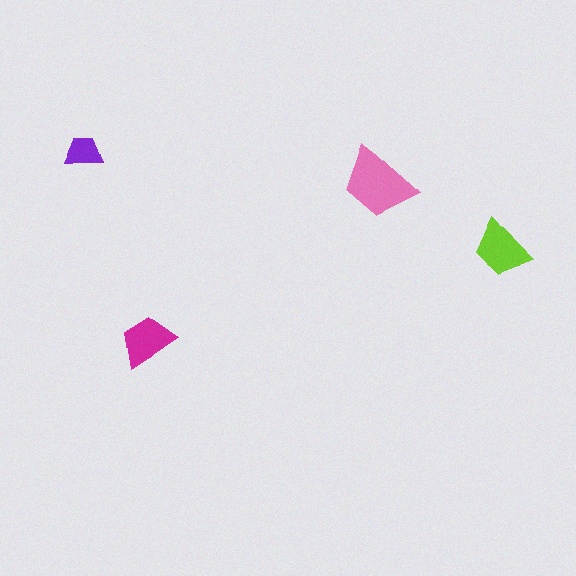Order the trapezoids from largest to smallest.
the pink one, the lime one, the magenta one, the purple one.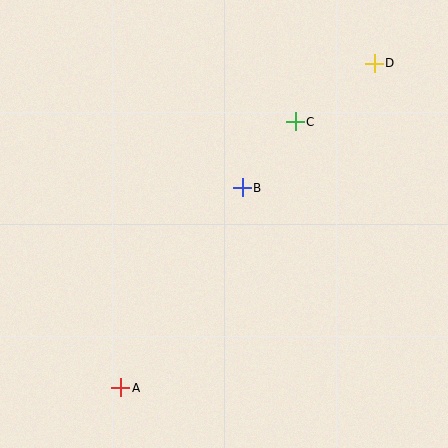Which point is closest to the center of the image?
Point B at (242, 188) is closest to the center.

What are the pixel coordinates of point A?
Point A is at (121, 388).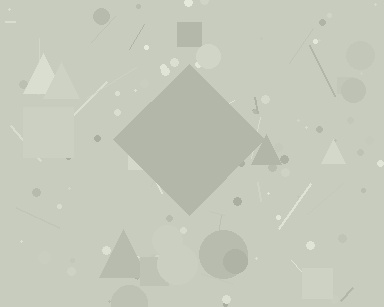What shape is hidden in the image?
A diamond is hidden in the image.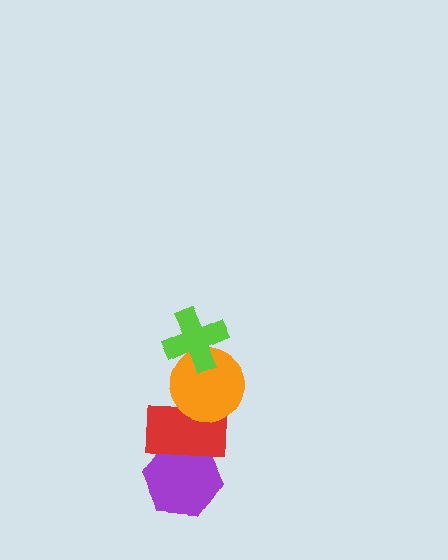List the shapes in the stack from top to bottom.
From top to bottom: the lime cross, the orange circle, the red rectangle, the purple hexagon.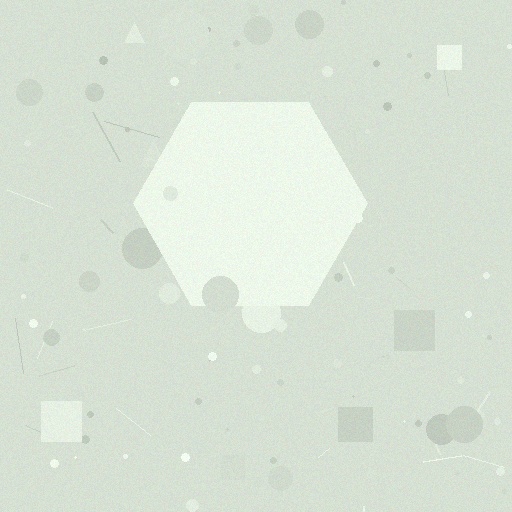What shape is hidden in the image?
A hexagon is hidden in the image.